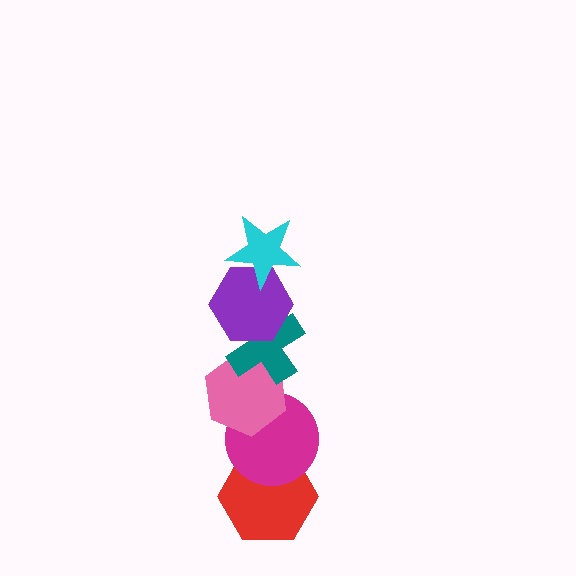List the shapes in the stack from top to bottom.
From top to bottom: the cyan star, the purple hexagon, the teal cross, the pink hexagon, the magenta circle, the red hexagon.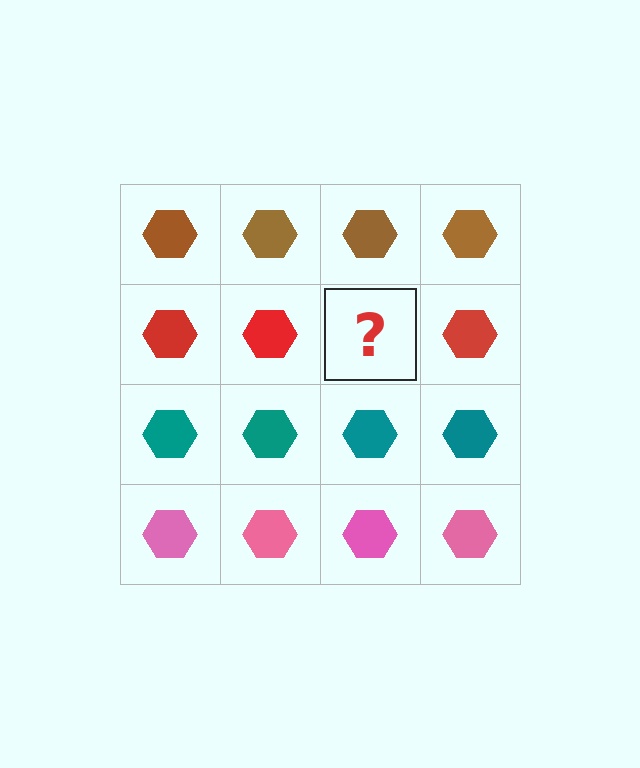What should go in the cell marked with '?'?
The missing cell should contain a red hexagon.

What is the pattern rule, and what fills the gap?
The rule is that each row has a consistent color. The gap should be filled with a red hexagon.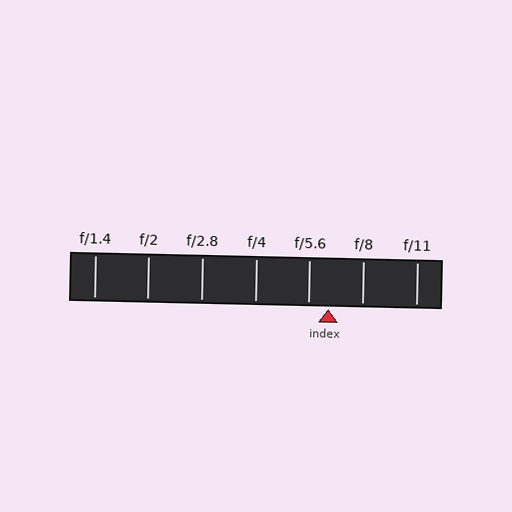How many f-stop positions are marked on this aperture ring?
There are 7 f-stop positions marked.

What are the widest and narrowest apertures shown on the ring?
The widest aperture shown is f/1.4 and the narrowest is f/11.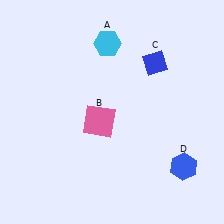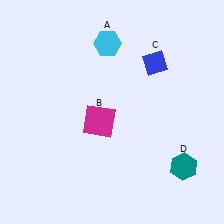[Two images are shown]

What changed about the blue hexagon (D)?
In Image 1, D is blue. In Image 2, it changed to teal.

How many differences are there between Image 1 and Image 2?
There are 2 differences between the two images.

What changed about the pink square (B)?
In Image 1, B is pink. In Image 2, it changed to magenta.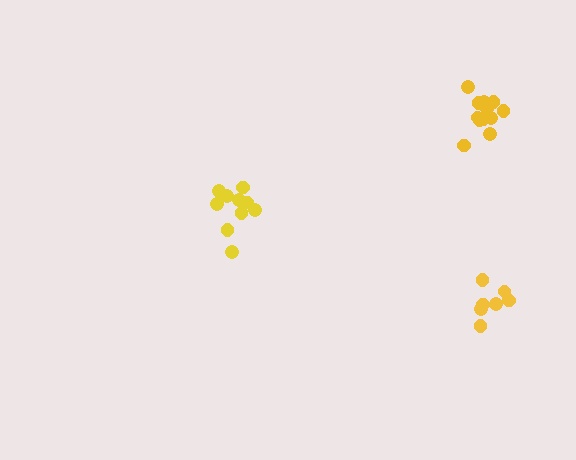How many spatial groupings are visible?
There are 3 spatial groupings.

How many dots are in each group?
Group 1: 7 dots, Group 2: 10 dots, Group 3: 12 dots (29 total).